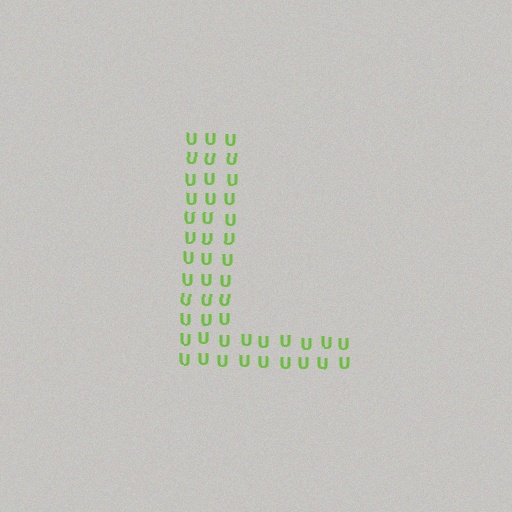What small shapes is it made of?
It is made of small letter U's.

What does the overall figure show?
The overall figure shows the letter L.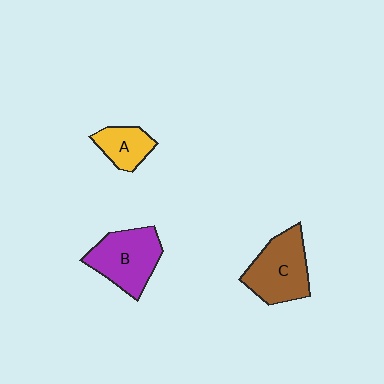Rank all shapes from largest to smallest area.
From largest to smallest: C (brown), B (purple), A (yellow).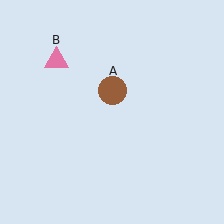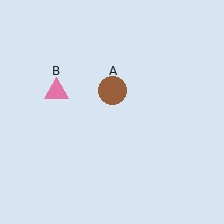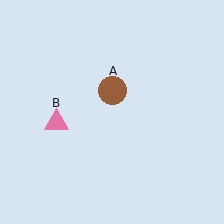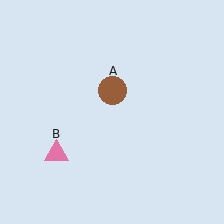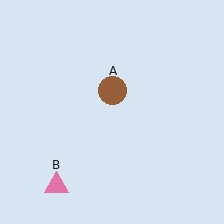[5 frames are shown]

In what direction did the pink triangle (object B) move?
The pink triangle (object B) moved down.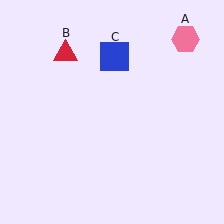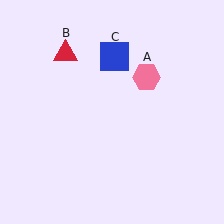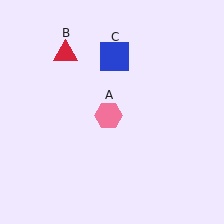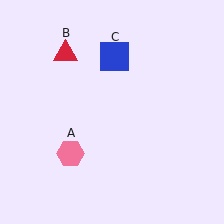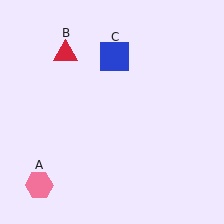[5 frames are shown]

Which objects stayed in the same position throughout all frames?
Red triangle (object B) and blue square (object C) remained stationary.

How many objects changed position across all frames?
1 object changed position: pink hexagon (object A).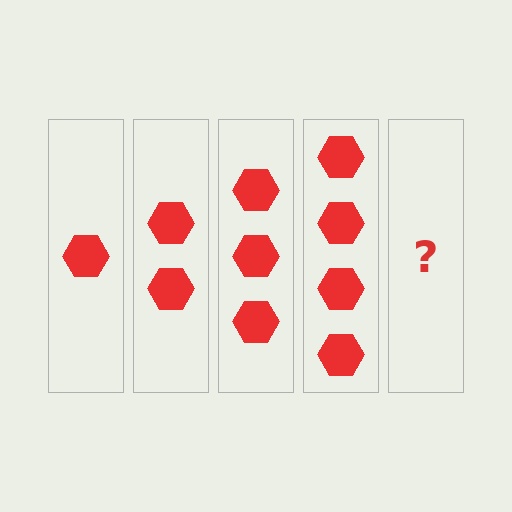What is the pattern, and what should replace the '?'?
The pattern is that each step adds one more hexagon. The '?' should be 5 hexagons.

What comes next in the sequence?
The next element should be 5 hexagons.